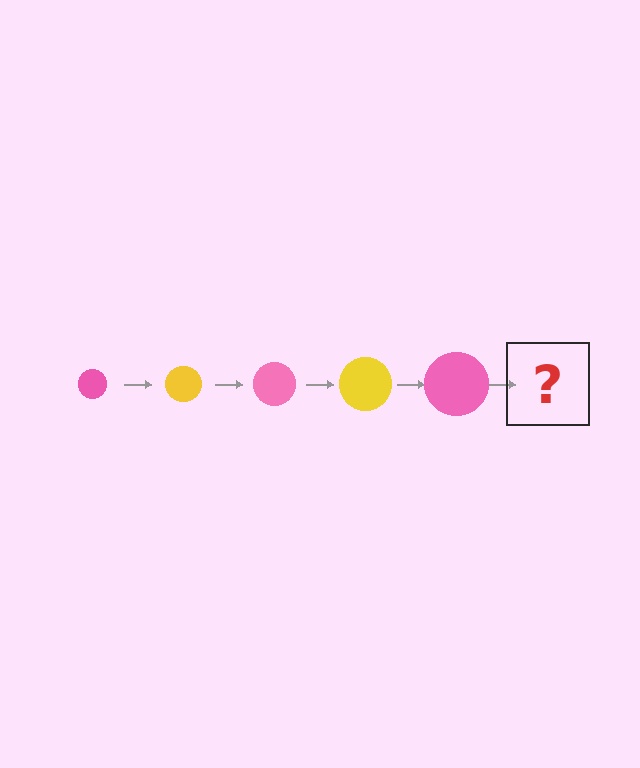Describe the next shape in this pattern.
It should be a yellow circle, larger than the previous one.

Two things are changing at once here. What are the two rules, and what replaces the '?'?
The two rules are that the circle grows larger each step and the color cycles through pink and yellow. The '?' should be a yellow circle, larger than the previous one.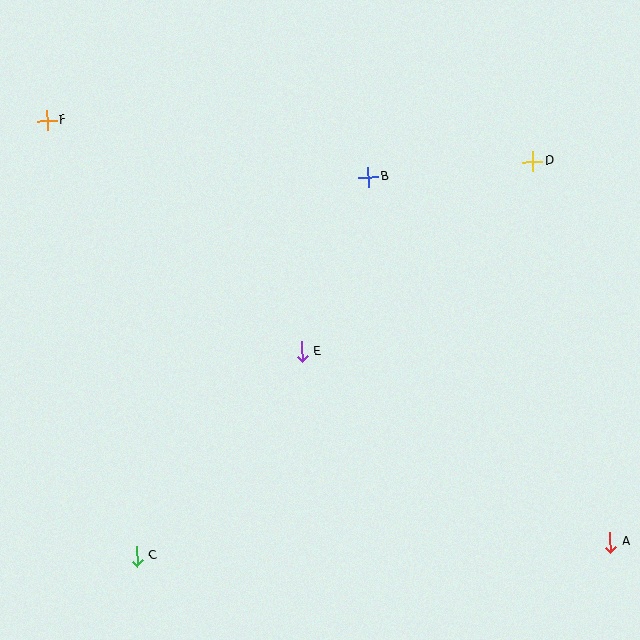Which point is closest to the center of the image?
Point E at (302, 352) is closest to the center.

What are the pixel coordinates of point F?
Point F is at (47, 120).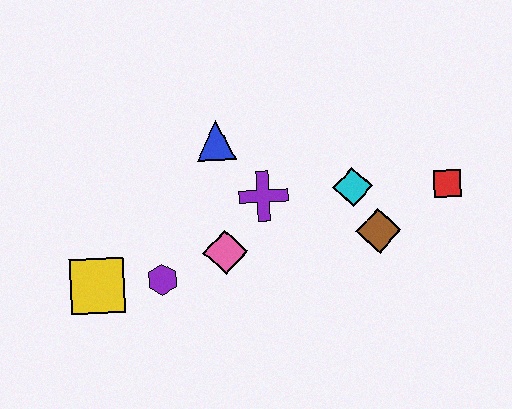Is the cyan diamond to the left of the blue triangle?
No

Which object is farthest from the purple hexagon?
The red square is farthest from the purple hexagon.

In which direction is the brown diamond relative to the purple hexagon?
The brown diamond is to the right of the purple hexagon.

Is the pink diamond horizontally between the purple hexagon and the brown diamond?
Yes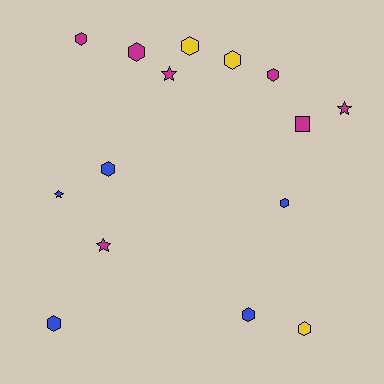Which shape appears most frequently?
Hexagon, with 10 objects.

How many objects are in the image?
There are 15 objects.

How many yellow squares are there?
There are no yellow squares.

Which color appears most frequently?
Magenta, with 7 objects.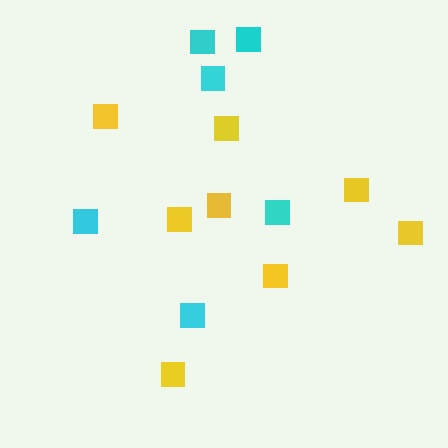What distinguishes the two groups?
There are 2 groups: one group of yellow squares (8) and one group of cyan squares (6).